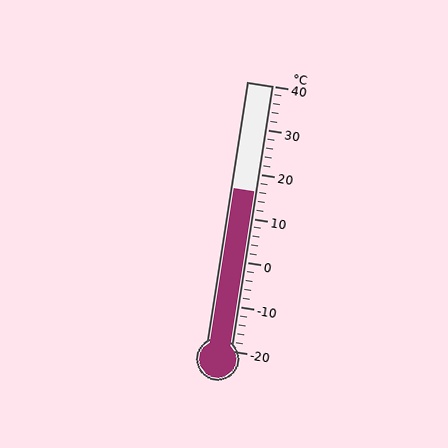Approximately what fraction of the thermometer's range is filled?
The thermometer is filled to approximately 60% of its range.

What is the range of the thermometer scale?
The thermometer scale ranges from -20°C to 40°C.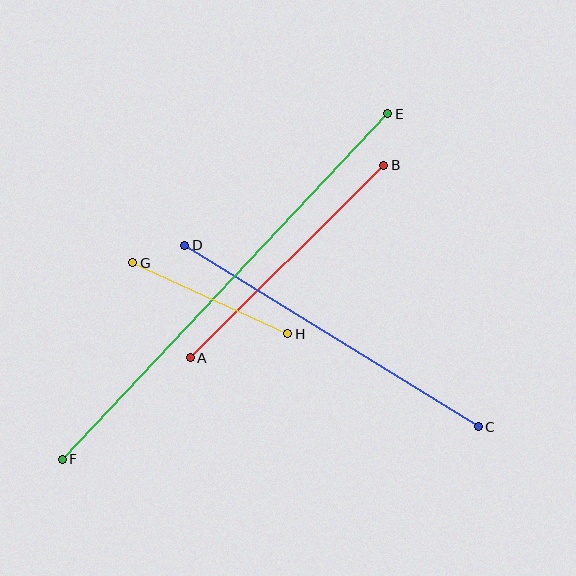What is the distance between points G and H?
The distance is approximately 171 pixels.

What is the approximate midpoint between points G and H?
The midpoint is at approximately (210, 298) pixels.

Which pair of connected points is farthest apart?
Points E and F are farthest apart.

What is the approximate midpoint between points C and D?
The midpoint is at approximately (332, 336) pixels.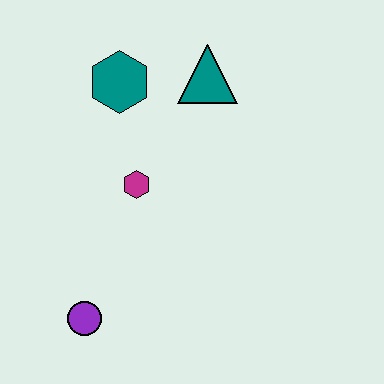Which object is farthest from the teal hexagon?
The purple circle is farthest from the teal hexagon.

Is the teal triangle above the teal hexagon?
Yes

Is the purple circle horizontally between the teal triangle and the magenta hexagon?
No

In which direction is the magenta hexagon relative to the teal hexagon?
The magenta hexagon is below the teal hexagon.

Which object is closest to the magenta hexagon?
The teal hexagon is closest to the magenta hexagon.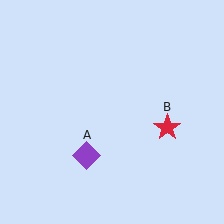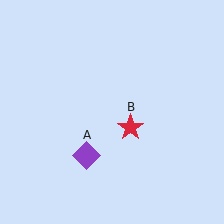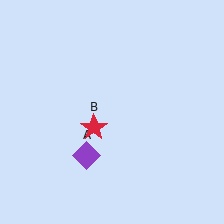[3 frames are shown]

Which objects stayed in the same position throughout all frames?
Purple diamond (object A) remained stationary.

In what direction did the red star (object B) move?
The red star (object B) moved left.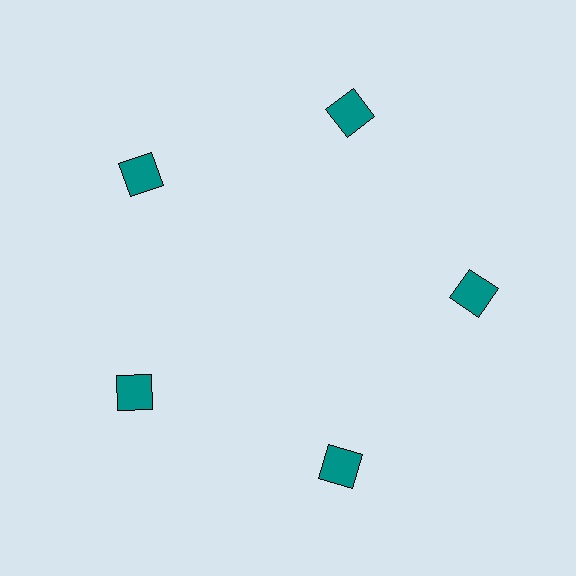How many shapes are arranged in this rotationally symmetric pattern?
There are 5 shapes, arranged in 5 groups of 1.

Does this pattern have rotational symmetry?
Yes, this pattern has 5-fold rotational symmetry. It looks the same after rotating 72 degrees around the center.